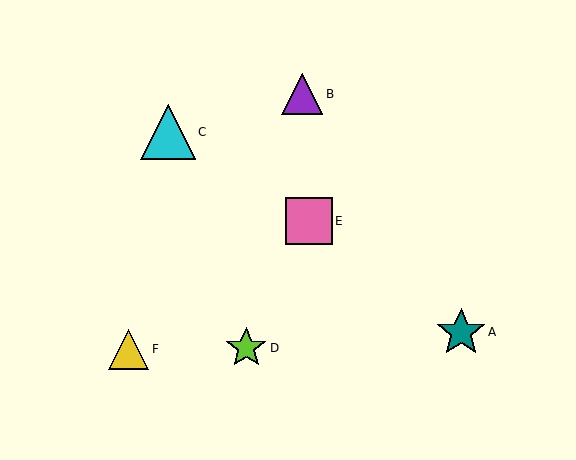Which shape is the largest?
The cyan triangle (labeled C) is the largest.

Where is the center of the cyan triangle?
The center of the cyan triangle is at (168, 132).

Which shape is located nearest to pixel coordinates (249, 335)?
The lime star (labeled D) at (246, 348) is nearest to that location.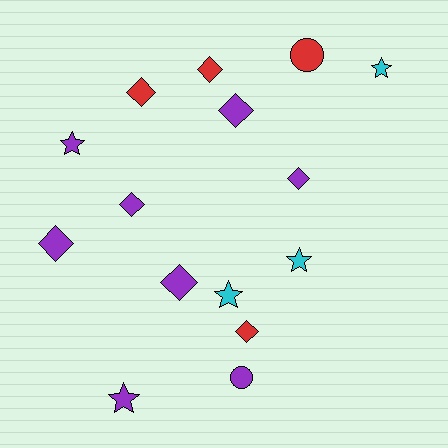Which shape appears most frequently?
Diamond, with 8 objects.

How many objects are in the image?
There are 15 objects.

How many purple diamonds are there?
There are 5 purple diamonds.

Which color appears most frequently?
Purple, with 8 objects.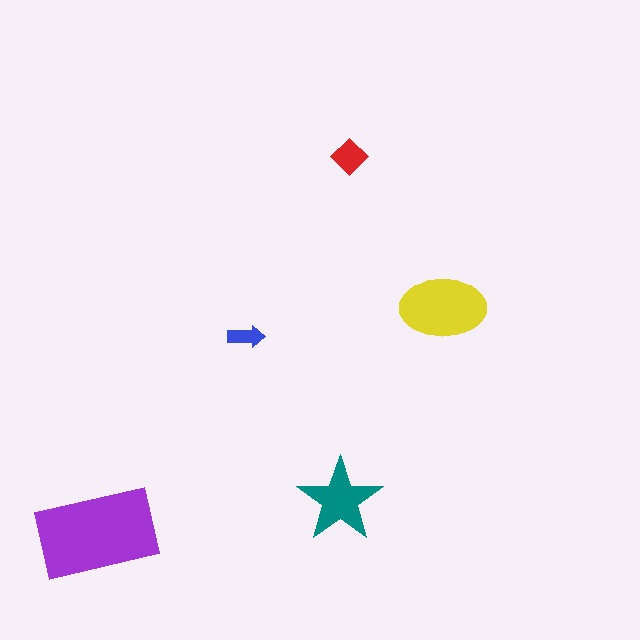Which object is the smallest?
The blue arrow.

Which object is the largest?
The purple rectangle.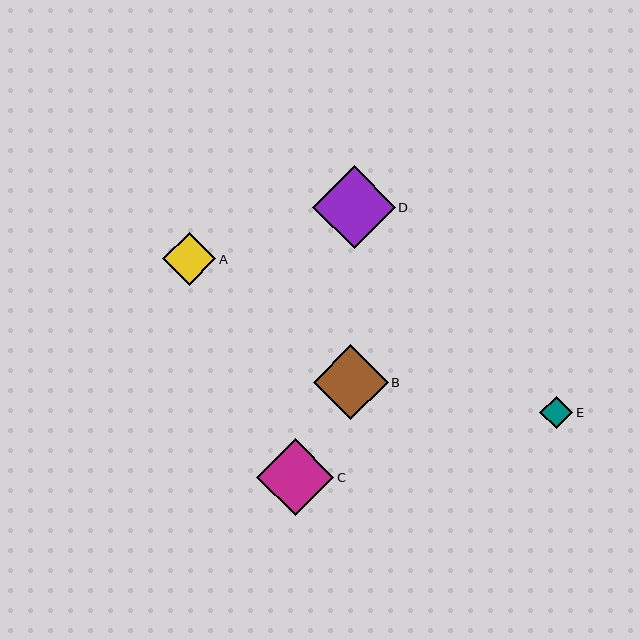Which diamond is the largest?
Diamond D is the largest with a size of approximately 83 pixels.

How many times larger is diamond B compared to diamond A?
Diamond B is approximately 1.4 times the size of diamond A.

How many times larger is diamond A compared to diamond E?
Diamond A is approximately 1.6 times the size of diamond E.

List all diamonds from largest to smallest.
From largest to smallest: D, C, B, A, E.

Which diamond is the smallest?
Diamond E is the smallest with a size of approximately 33 pixels.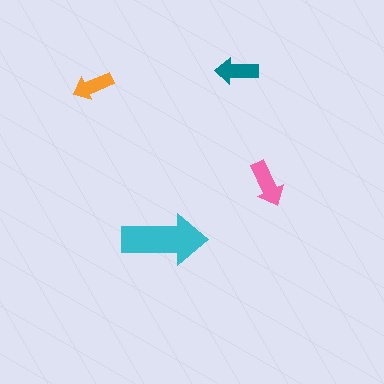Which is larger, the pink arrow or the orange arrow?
The pink one.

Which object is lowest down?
The cyan arrow is bottommost.